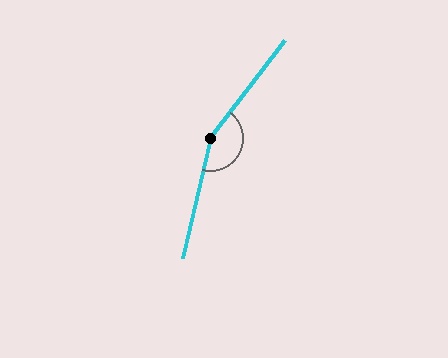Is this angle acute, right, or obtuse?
It is obtuse.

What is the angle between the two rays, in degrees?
Approximately 156 degrees.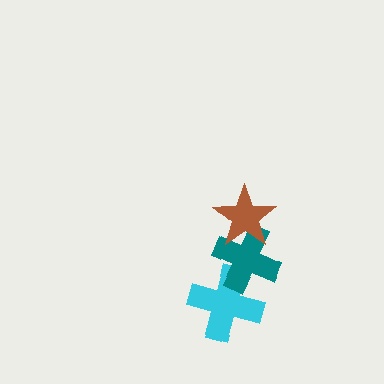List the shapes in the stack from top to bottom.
From top to bottom: the brown star, the teal cross, the cyan cross.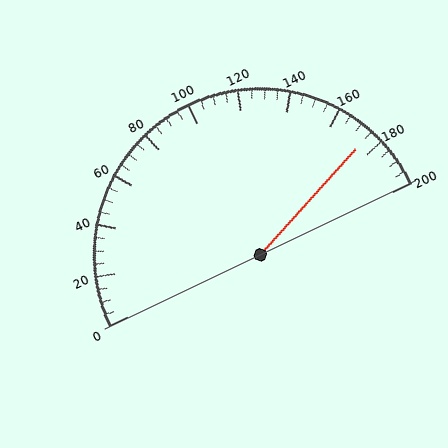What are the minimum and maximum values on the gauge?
The gauge ranges from 0 to 200.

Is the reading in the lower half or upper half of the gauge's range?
The reading is in the upper half of the range (0 to 200).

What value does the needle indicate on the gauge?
The needle indicates approximately 175.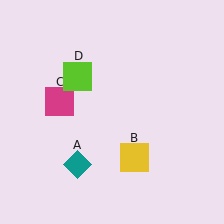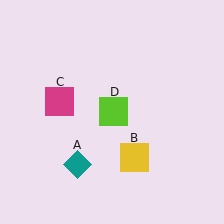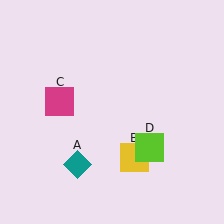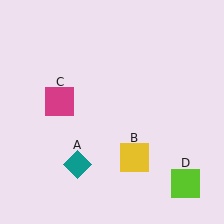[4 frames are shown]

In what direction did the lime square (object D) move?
The lime square (object D) moved down and to the right.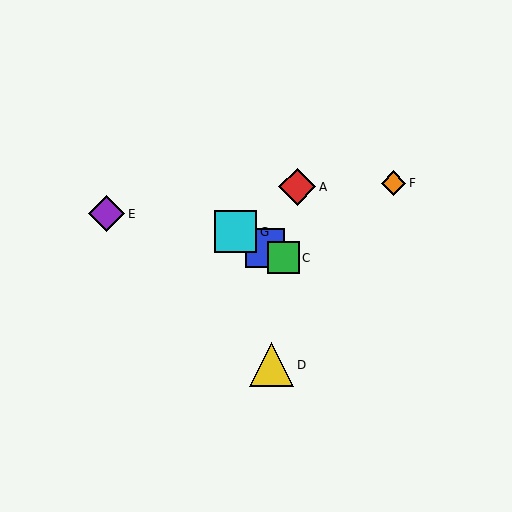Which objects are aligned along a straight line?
Objects B, C, G are aligned along a straight line.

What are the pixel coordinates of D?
Object D is at (272, 365).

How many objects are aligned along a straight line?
3 objects (B, C, G) are aligned along a straight line.